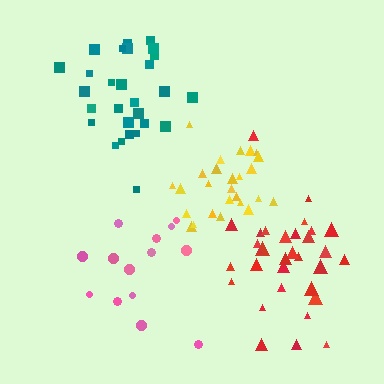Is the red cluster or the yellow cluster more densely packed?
Yellow.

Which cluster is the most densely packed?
Yellow.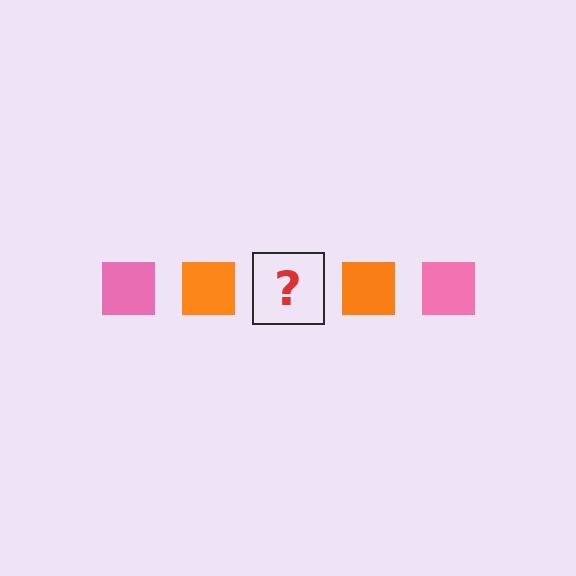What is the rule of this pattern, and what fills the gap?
The rule is that the pattern cycles through pink, orange squares. The gap should be filled with a pink square.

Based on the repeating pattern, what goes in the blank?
The blank should be a pink square.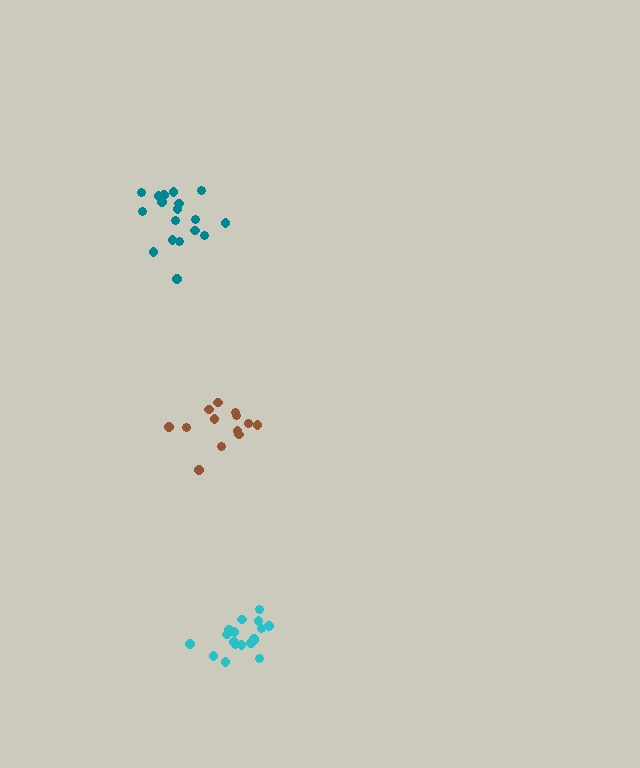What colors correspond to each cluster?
The clusters are colored: brown, teal, cyan.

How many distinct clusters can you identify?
There are 3 distinct clusters.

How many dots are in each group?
Group 1: 13 dots, Group 2: 18 dots, Group 3: 18 dots (49 total).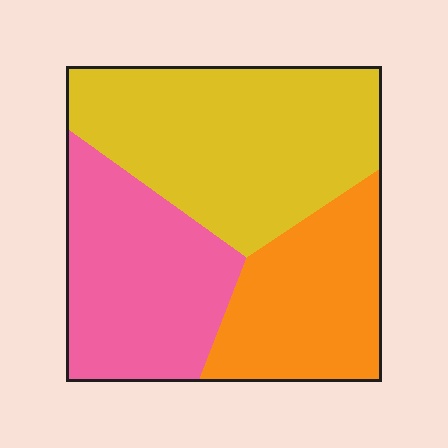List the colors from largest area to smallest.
From largest to smallest: yellow, pink, orange.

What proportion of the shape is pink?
Pink takes up about one third (1/3) of the shape.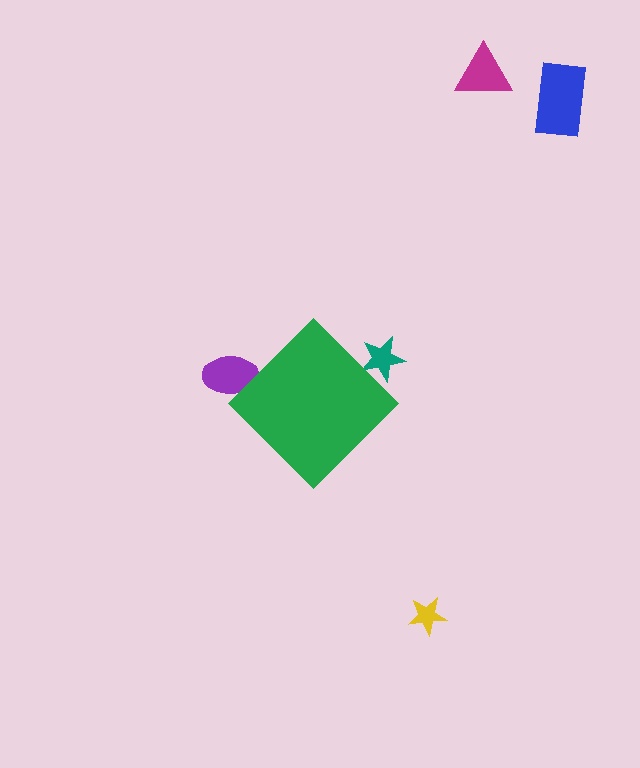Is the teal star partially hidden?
Yes, the teal star is partially hidden behind the green diamond.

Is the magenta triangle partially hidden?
No, the magenta triangle is fully visible.